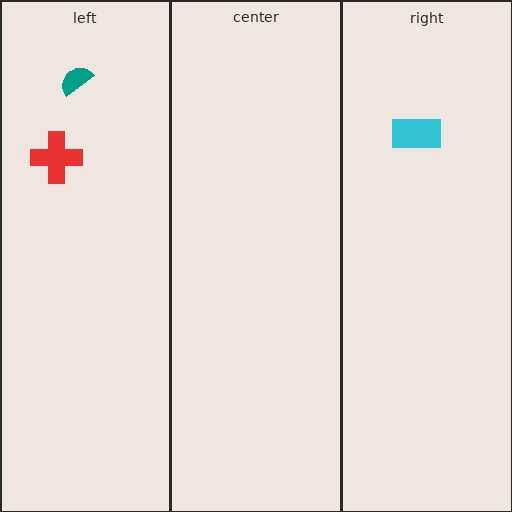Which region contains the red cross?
The left region.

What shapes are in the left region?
The red cross, the teal semicircle.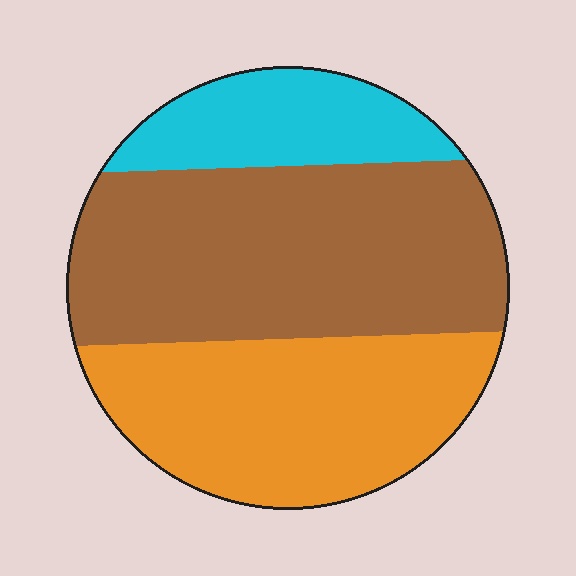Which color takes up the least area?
Cyan, at roughly 15%.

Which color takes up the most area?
Brown, at roughly 50%.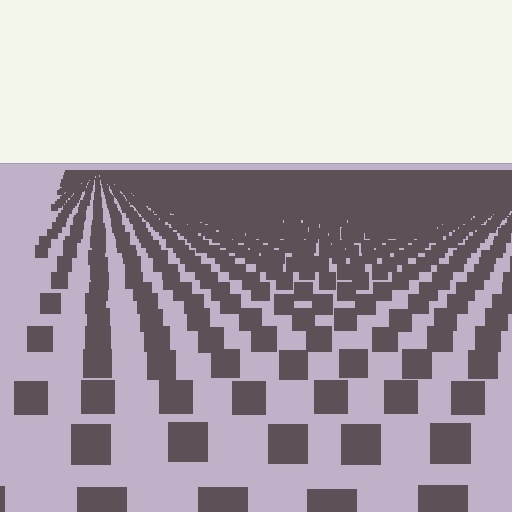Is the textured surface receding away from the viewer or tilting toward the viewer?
The surface is receding away from the viewer. Texture elements get smaller and denser toward the top.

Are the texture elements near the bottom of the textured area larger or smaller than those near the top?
Larger. Near the bottom, elements are closer to the viewer and appear at a bigger on-screen size.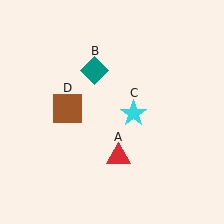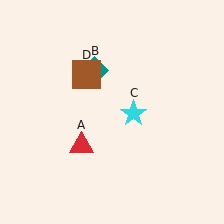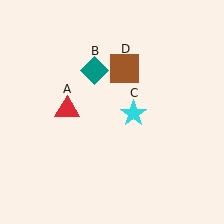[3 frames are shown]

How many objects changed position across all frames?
2 objects changed position: red triangle (object A), brown square (object D).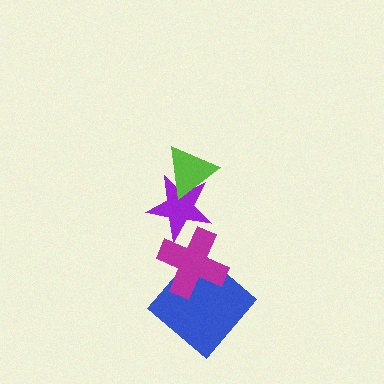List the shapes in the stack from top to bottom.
From top to bottom: the lime triangle, the purple star, the magenta cross, the blue diamond.